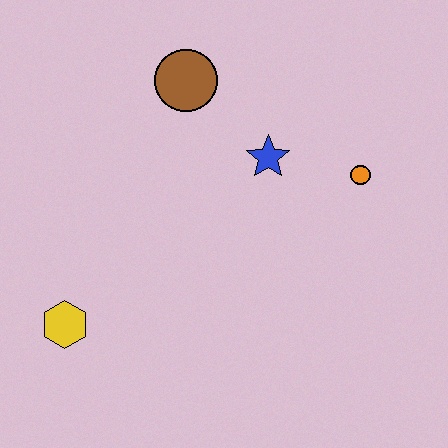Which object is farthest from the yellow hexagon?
The orange circle is farthest from the yellow hexagon.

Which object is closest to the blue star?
The orange circle is closest to the blue star.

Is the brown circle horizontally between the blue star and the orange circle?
No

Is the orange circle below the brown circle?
Yes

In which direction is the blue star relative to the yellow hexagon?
The blue star is to the right of the yellow hexagon.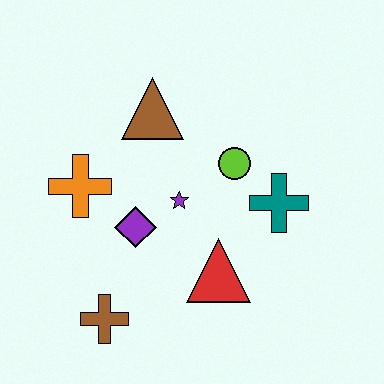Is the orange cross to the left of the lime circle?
Yes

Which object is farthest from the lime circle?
The brown cross is farthest from the lime circle.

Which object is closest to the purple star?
The purple diamond is closest to the purple star.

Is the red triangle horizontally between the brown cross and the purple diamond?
No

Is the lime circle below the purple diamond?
No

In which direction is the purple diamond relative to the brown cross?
The purple diamond is above the brown cross.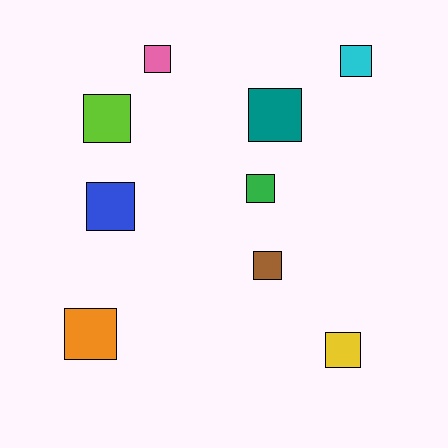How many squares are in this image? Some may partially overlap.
There are 9 squares.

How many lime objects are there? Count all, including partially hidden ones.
There is 1 lime object.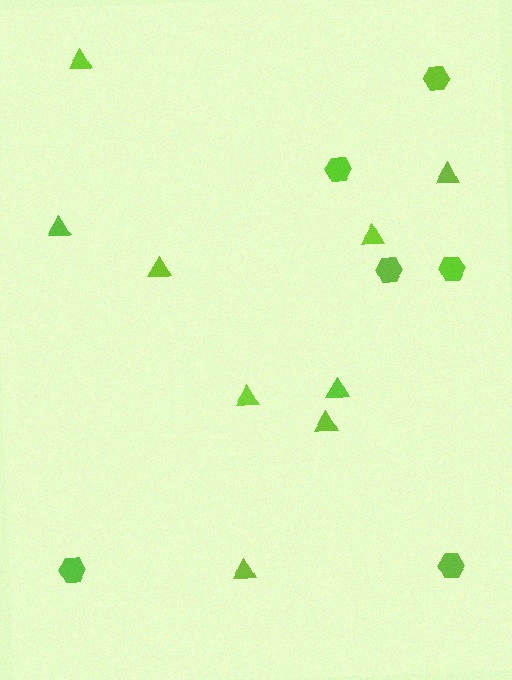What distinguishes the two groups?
There are 2 groups: one group of triangles (9) and one group of hexagons (6).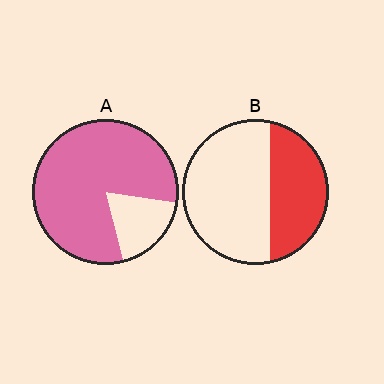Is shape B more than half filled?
No.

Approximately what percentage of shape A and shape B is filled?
A is approximately 80% and B is approximately 35%.